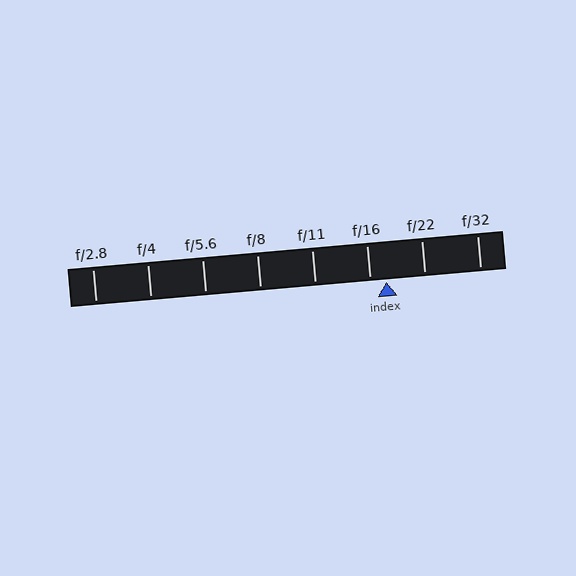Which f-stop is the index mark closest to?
The index mark is closest to f/16.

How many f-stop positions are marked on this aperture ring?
There are 8 f-stop positions marked.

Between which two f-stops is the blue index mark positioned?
The index mark is between f/16 and f/22.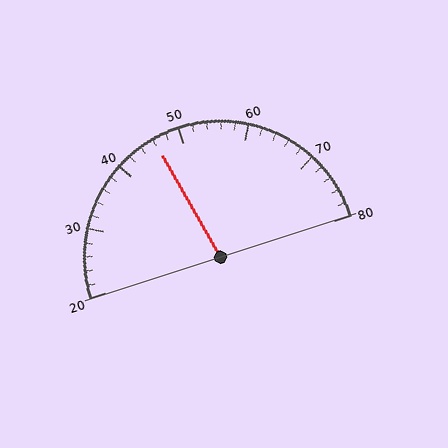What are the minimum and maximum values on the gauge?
The gauge ranges from 20 to 80.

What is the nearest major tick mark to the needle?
The nearest major tick mark is 50.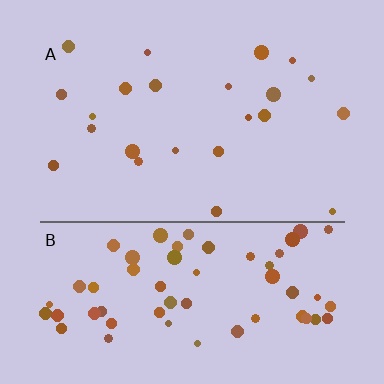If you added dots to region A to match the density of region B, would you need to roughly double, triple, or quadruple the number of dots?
Approximately triple.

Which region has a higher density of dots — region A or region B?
B (the bottom).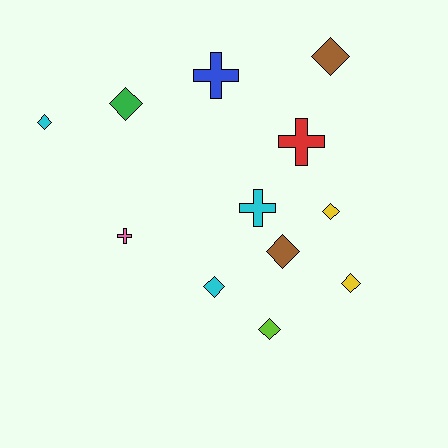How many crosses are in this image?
There are 4 crosses.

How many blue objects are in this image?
There is 1 blue object.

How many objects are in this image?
There are 12 objects.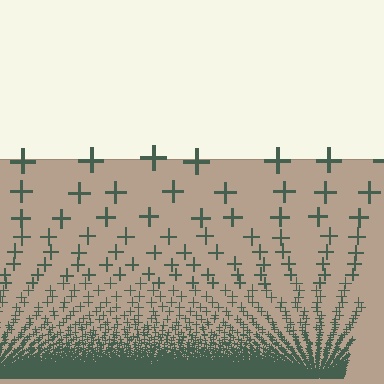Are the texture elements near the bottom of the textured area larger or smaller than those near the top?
Smaller. The gradient is inverted — elements near the bottom are smaller and denser.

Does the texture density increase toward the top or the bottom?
Density increases toward the bottom.